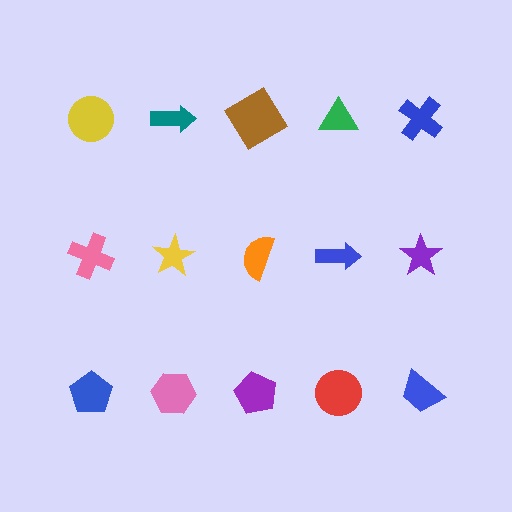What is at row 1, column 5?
A blue cross.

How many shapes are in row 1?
5 shapes.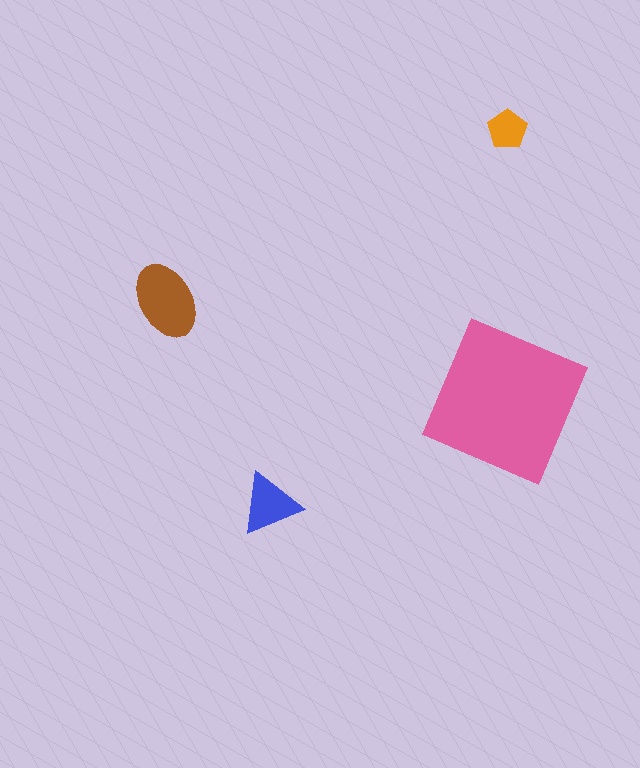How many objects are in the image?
There are 4 objects in the image.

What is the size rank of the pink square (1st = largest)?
1st.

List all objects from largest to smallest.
The pink square, the brown ellipse, the blue triangle, the orange pentagon.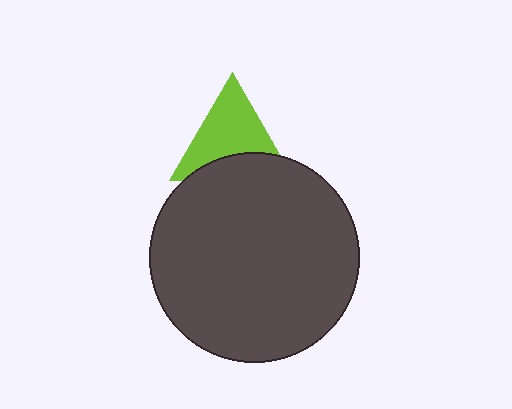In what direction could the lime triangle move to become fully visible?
The lime triangle could move up. That would shift it out from behind the dark gray circle entirely.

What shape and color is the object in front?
The object in front is a dark gray circle.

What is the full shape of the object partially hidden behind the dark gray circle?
The partially hidden object is a lime triangle.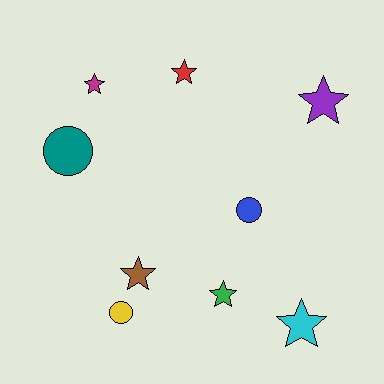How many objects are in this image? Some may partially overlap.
There are 9 objects.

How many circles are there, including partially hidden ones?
There are 3 circles.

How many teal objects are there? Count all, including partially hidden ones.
There is 1 teal object.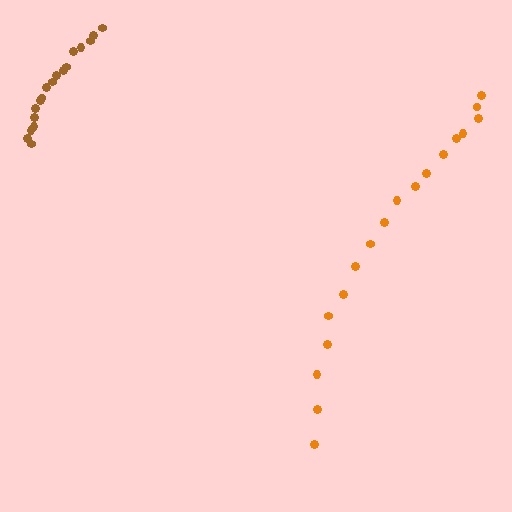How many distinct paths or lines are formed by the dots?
There are 2 distinct paths.